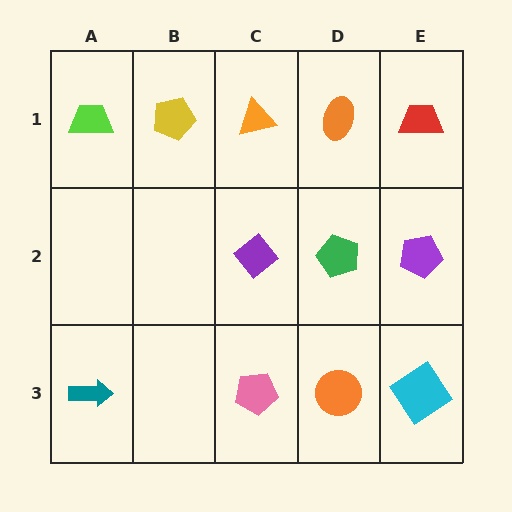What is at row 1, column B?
A yellow pentagon.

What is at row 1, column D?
An orange ellipse.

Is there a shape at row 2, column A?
No, that cell is empty.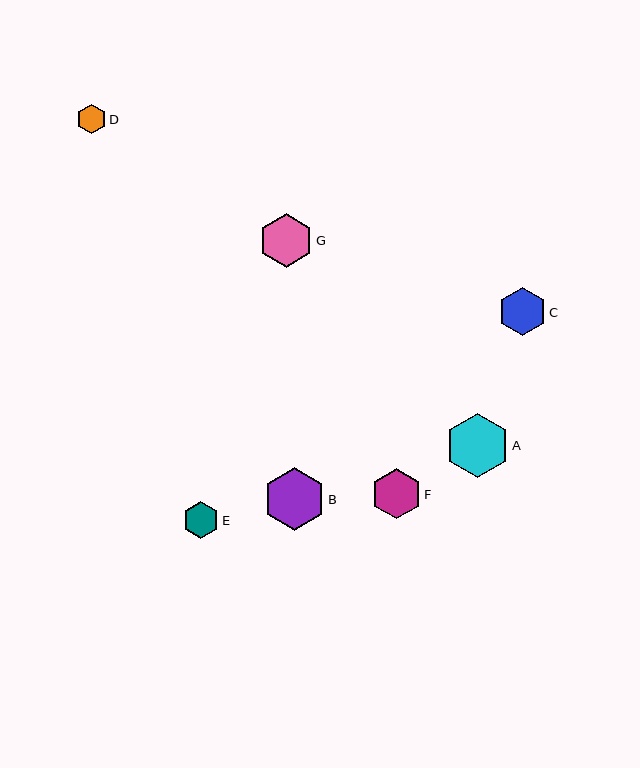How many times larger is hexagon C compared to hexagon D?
Hexagon C is approximately 1.6 times the size of hexagon D.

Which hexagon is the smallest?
Hexagon D is the smallest with a size of approximately 29 pixels.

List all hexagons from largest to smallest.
From largest to smallest: A, B, G, F, C, E, D.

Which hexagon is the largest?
Hexagon A is the largest with a size of approximately 64 pixels.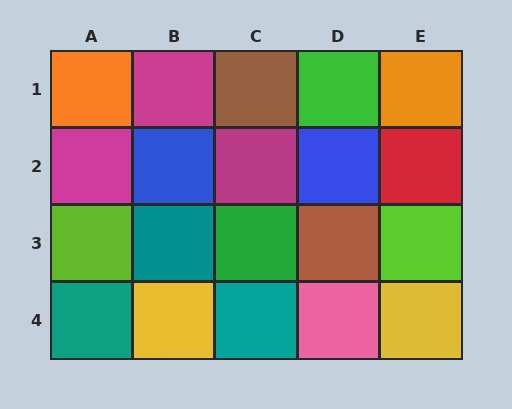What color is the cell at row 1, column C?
Brown.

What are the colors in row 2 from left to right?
Magenta, blue, magenta, blue, red.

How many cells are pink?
1 cell is pink.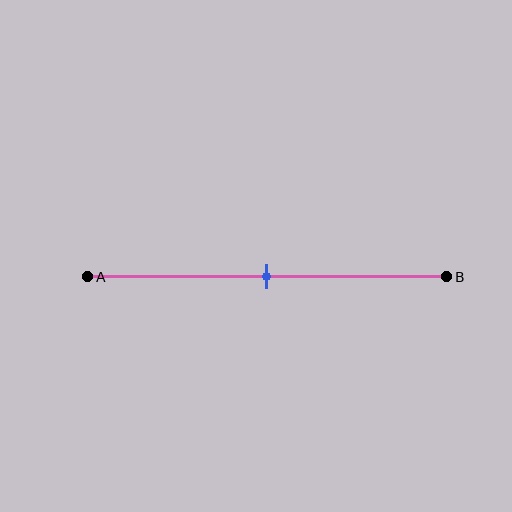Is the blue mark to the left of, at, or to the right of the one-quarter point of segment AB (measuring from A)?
The blue mark is to the right of the one-quarter point of segment AB.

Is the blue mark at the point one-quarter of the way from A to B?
No, the mark is at about 50% from A, not at the 25% one-quarter point.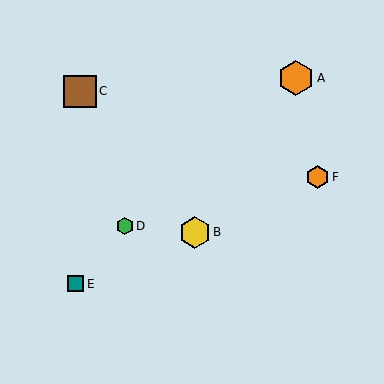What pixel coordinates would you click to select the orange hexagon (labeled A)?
Click at (296, 78) to select the orange hexagon A.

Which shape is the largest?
The orange hexagon (labeled A) is the largest.